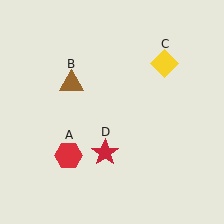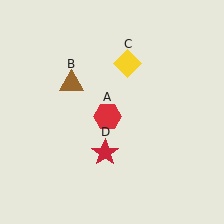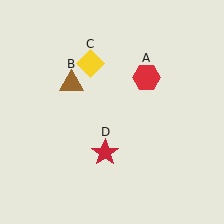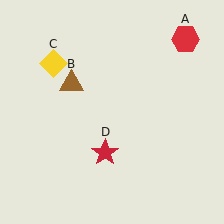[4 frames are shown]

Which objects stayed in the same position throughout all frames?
Brown triangle (object B) and red star (object D) remained stationary.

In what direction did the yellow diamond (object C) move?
The yellow diamond (object C) moved left.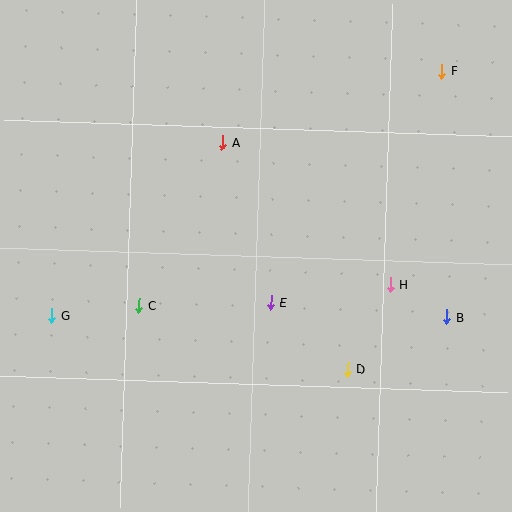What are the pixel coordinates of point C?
Point C is at (139, 305).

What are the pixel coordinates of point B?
Point B is at (447, 317).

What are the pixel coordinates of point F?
Point F is at (442, 71).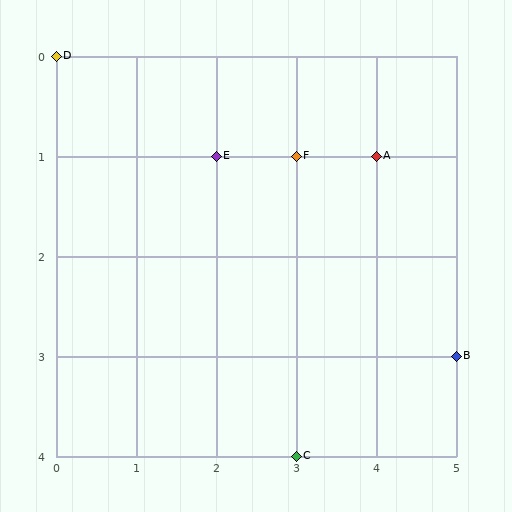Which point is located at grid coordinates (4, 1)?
Point A is at (4, 1).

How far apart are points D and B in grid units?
Points D and B are 5 columns and 3 rows apart (about 5.8 grid units diagonally).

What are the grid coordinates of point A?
Point A is at grid coordinates (4, 1).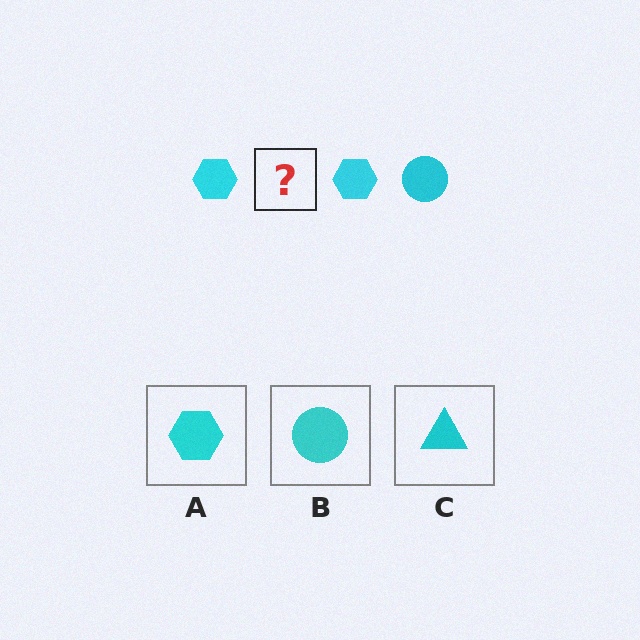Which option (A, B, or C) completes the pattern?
B.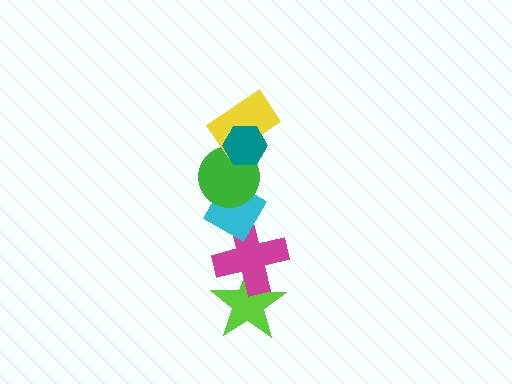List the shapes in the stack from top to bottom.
From top to bottom: the teal hexagon, the yellow rectangle, the green circle, the cyan diamond, the magenta cross, the lime star.